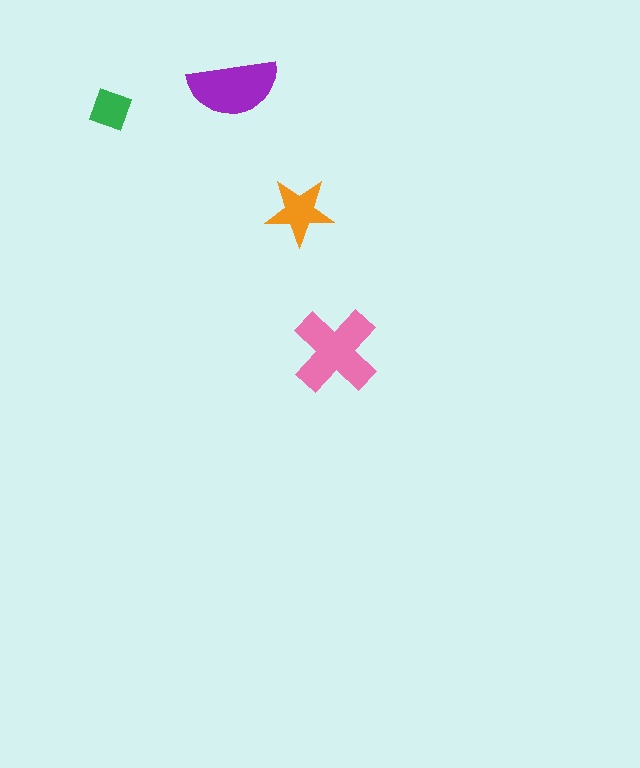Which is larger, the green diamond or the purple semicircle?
The purple semicircle.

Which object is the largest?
The pink cross.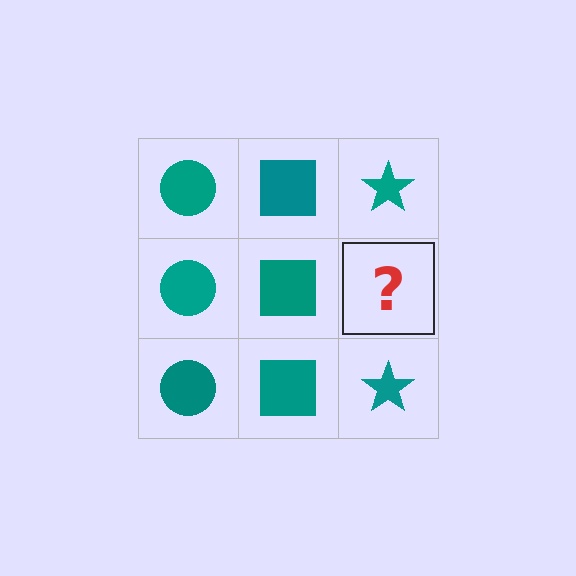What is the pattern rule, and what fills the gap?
The rule is that each column has a consistent shape. The gap should be filled with a teal star.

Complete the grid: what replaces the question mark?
The question mark should be replaced with a teal star.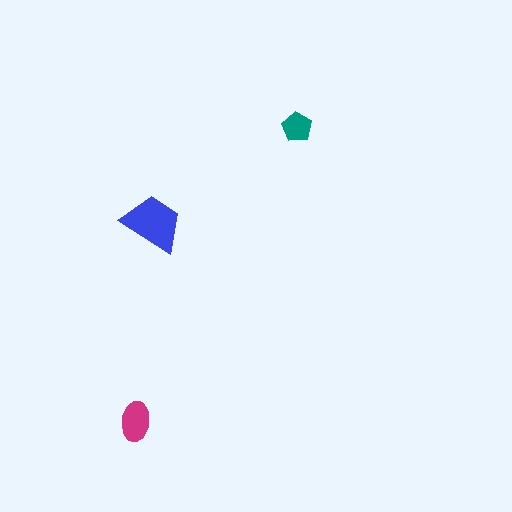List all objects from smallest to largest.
The teal pentagon, the magenta ellipse, the blue trapezoid.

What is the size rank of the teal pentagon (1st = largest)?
3rd.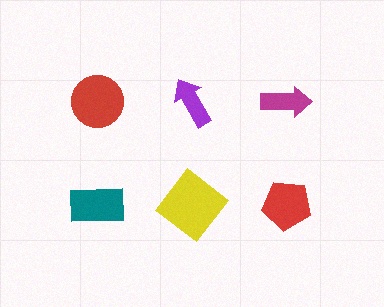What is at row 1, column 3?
A magenta arrow.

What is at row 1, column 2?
A purple arrow.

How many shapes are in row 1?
3 shapes.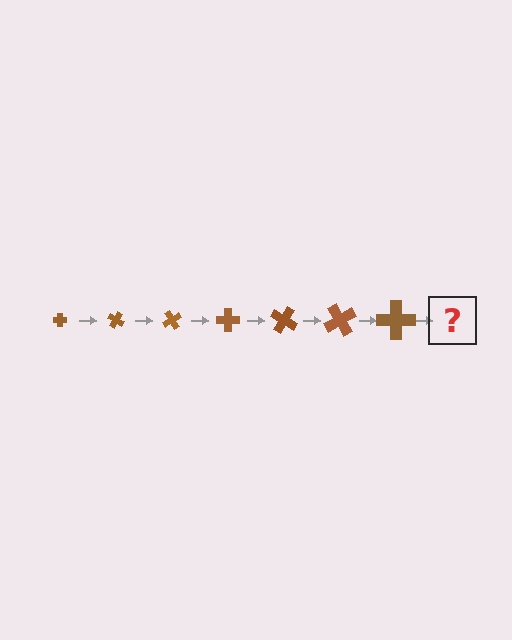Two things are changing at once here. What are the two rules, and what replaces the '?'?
The two rules are that the cross grows larger each step and it rotates 30 degrees each step. The '?' should be a cross, larger than the previous one and rotated 210 degrees from the start.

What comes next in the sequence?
The next element should be a cross, larger than the previous one and rotated 210 degrees from the start.